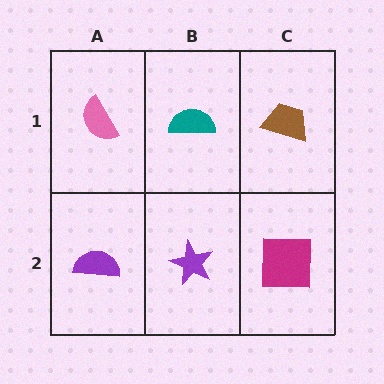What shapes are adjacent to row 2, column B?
A teal semicircle (row 1, column B), a purple semicircle (row 2, column A), a magenta square (row 2, column C).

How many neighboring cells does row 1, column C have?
2.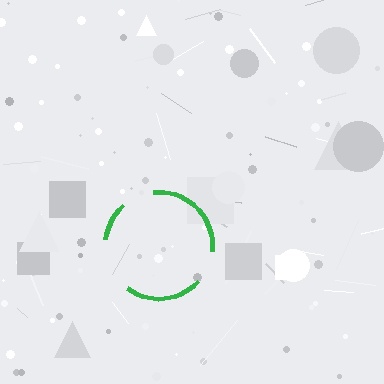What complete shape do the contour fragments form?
The contour fragments form a circle.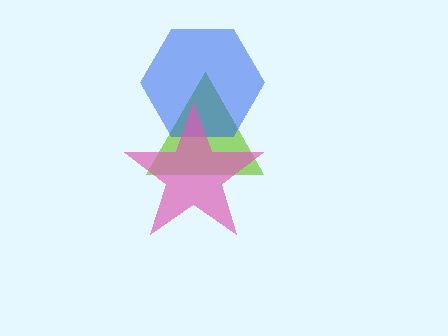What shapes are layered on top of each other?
The layered shapes are: a lime triangle, a blue hexagon, a pink star.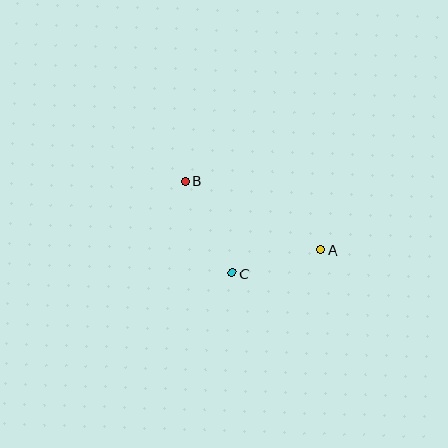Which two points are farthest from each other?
Points A and B are farthest from each other.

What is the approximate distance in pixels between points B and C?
The distance between B and C is approximately 103 pixels.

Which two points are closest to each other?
Points A and C are closest to each other.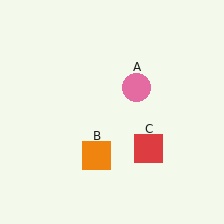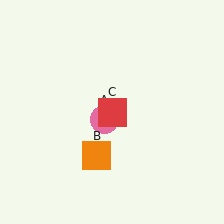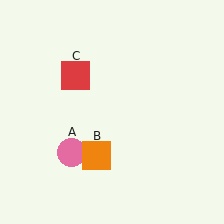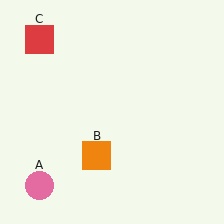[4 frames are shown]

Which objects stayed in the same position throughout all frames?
Orange square (object B) remained stationary.